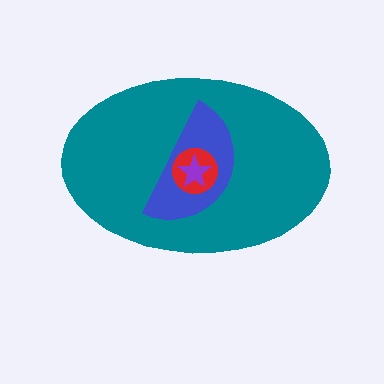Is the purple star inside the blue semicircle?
Yes.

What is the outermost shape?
The teal ellipse.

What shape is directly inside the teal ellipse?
The blue semicircle.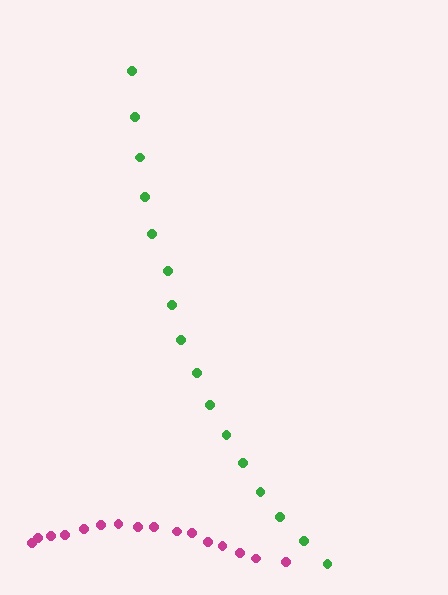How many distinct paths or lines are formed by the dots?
There are 2 distinct paths.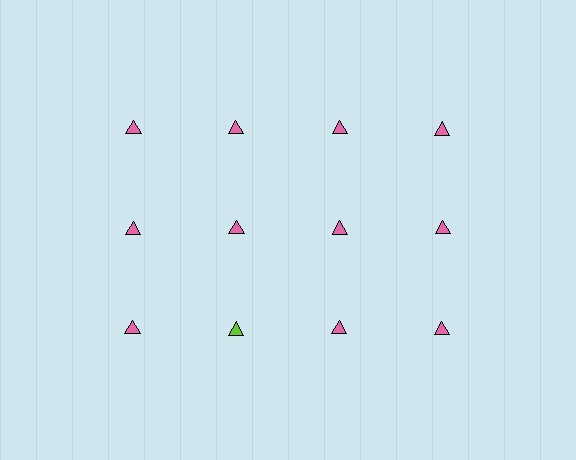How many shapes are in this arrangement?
There are 12 shapes arranged in a grid pattern.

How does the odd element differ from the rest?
It has a different color: lime instead of pink.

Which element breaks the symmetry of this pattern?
The lime triangle in the third row, second from left column breaks the symmetry. All other shapes are pink triangles.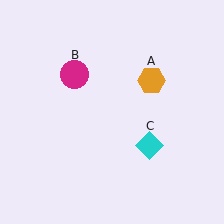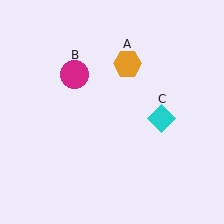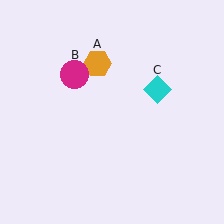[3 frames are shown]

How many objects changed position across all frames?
2 objects changed position: orange hexagon (object A), cyan diamond (object C).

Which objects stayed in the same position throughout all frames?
Magenta circle (object B) remained stationary.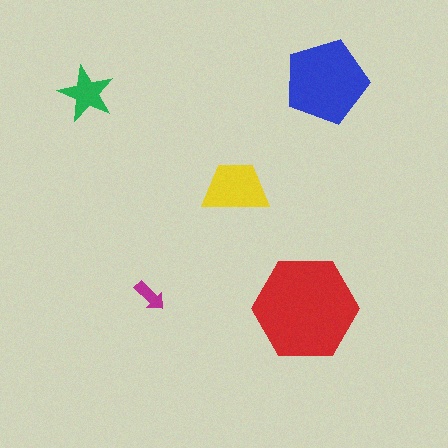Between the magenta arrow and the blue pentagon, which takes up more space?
The blue pentagon.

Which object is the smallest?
The magenta arrow.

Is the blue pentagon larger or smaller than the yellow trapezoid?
Larger.